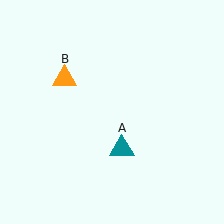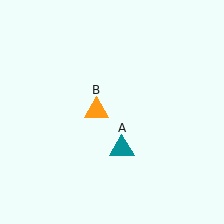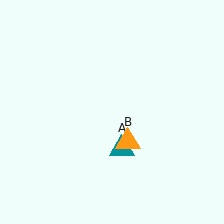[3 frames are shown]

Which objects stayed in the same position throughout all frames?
Teal triangle (object A) remained stationary.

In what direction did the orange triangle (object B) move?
The orange triangle (object B) moved down and to the right.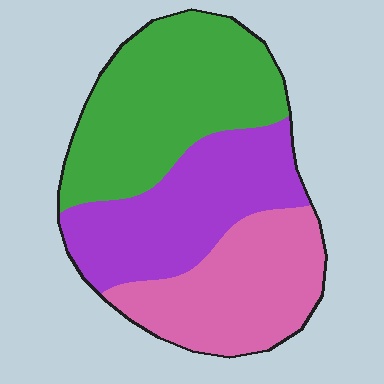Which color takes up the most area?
Green, at roughly 40%.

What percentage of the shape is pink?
Pink covers around 30% of the shape.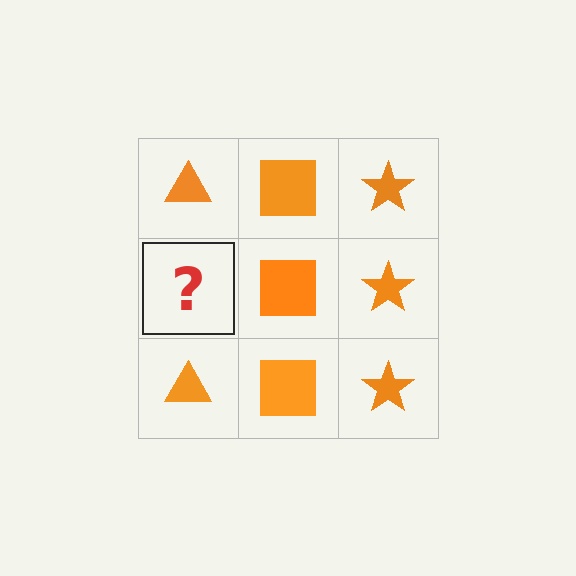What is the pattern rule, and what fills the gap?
The rule is that each column has a consistent shape. The gap should be filled with an orange triangle.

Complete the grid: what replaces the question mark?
The question mark should be replaced with an orange triangle.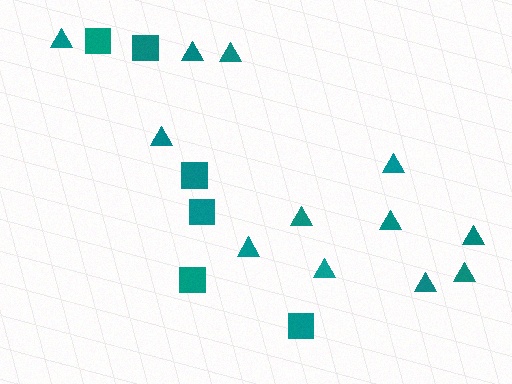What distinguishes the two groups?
There are 2 groups: one group of squares (6) and one group of triangles (12).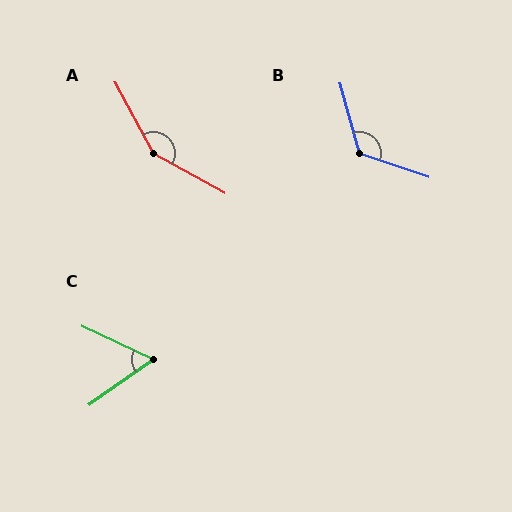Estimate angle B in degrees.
Approximately 124 degrees.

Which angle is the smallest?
C, at approximately 60 degrees.